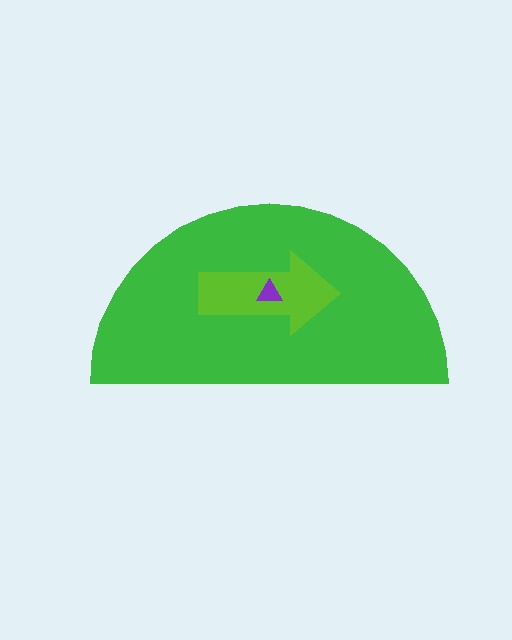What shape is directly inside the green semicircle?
The lime arrow.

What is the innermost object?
The purple triangle.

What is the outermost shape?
The green semicircle.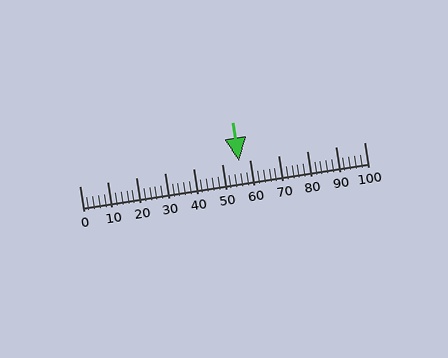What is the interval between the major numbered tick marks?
The major tick marks are spaced 10 units apart.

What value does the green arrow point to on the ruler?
The green arrow points to approximately 56.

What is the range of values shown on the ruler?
The ruler shows values from 0 to 100.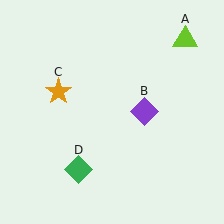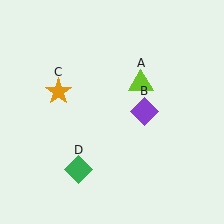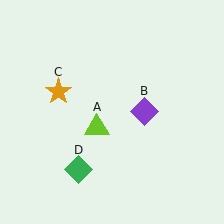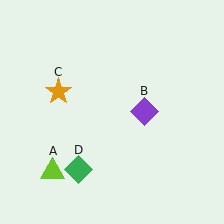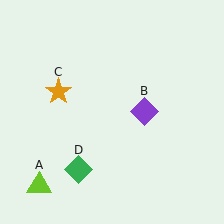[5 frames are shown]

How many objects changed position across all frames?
1 object changed position: lime triangle (object A).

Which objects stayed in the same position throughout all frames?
Purple diamond (object B) and orange star (object C) and green diamond (object D) remained stationary.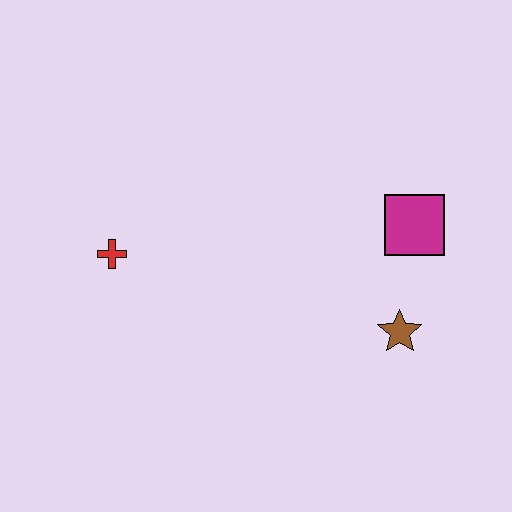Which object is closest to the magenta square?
The brown star is closest to the magenta square.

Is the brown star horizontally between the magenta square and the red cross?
Yes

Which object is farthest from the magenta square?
The red cross is farthest from the magenta square.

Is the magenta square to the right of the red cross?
Yes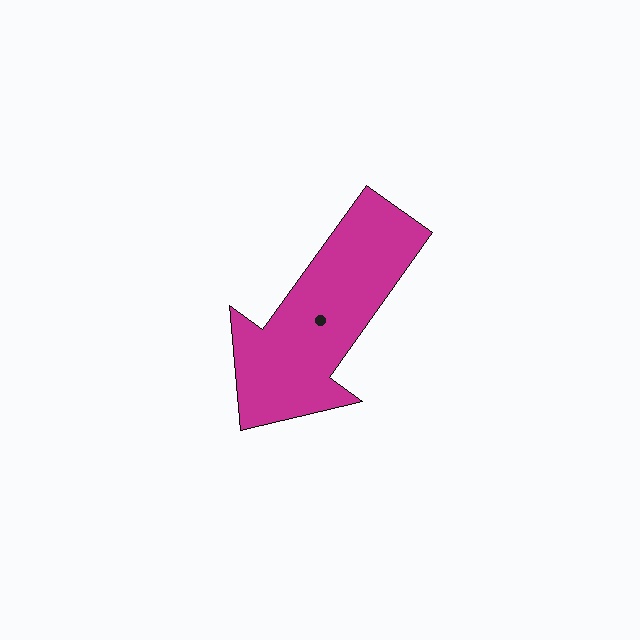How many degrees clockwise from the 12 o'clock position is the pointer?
Approximately 216 degrees.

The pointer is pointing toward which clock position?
Roughly 7 o'clock.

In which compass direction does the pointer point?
Southwest.